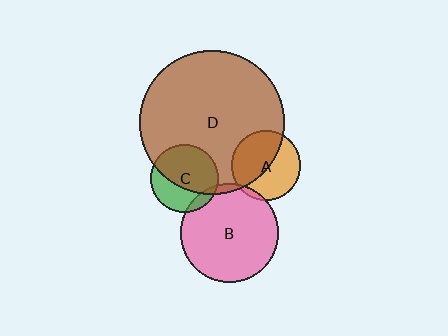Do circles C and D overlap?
Yes.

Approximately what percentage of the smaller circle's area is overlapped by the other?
Approximately 65%.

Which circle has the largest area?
Circle D (brown).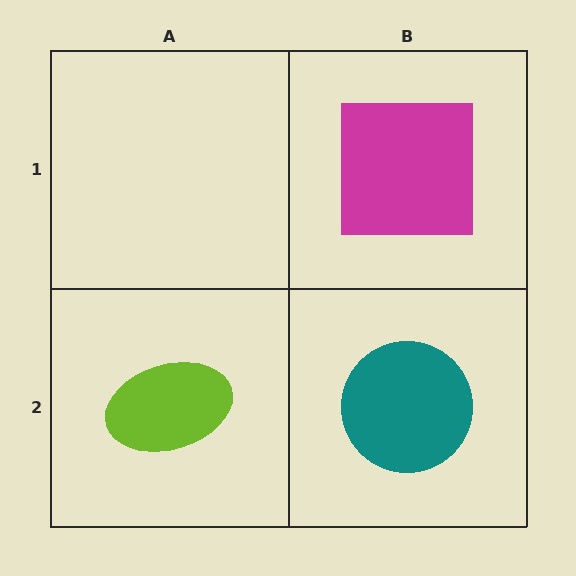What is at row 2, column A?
A lime ellipse.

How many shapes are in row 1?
1 shape.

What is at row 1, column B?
A magenta square.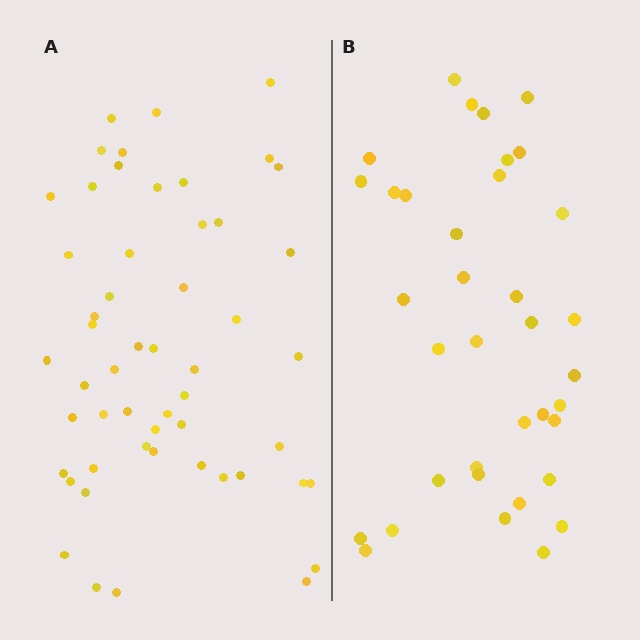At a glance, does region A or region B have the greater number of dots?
Region A (the left region) has more dots.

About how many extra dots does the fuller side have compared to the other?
Region A has approximately 15 more dots than region B.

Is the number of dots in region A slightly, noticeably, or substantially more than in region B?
Region A has substantially more. The ratio is roughly 1.5 to 1.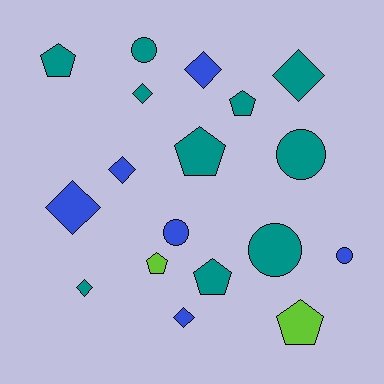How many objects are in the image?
There are 18 objects.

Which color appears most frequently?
Teal, with 10 objects.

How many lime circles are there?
There are no lime circles.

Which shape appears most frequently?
Diamond, with 7 objects.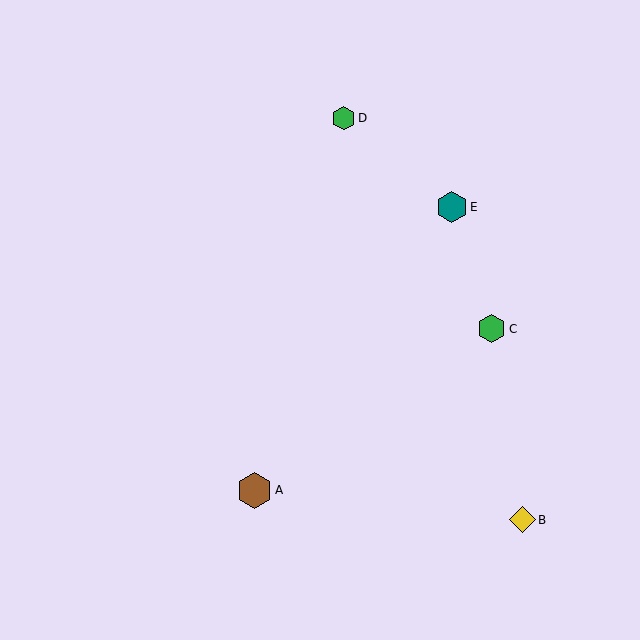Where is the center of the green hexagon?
The center of the green hexagon is at (343, 118).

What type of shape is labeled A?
Shape A is a brown hexagon.